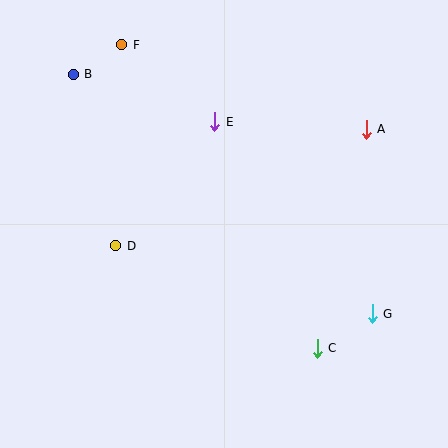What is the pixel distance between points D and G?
The distance between D and G is 265 pixels.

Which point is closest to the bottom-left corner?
Point D is closest to the bottom-left corner.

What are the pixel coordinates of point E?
Point E is at (215, 122).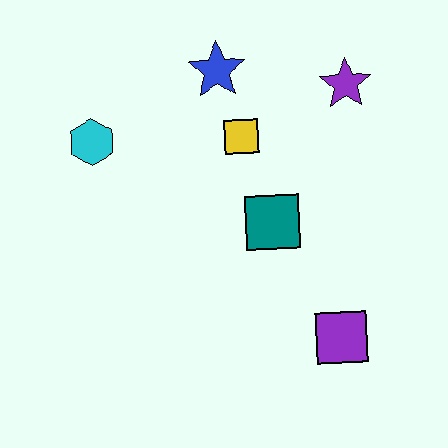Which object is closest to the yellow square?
The blue star is closest to the yellow square.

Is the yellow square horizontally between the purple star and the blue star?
Yes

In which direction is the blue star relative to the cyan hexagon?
The blue star is to the right of the cyan hexagon.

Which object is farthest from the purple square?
The cyan hexagon is farthest from the purple square.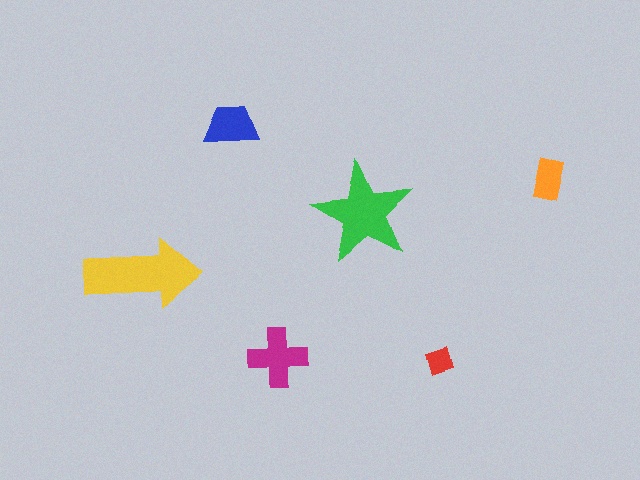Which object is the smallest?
The red diamond.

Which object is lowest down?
The red diamond is bottommost.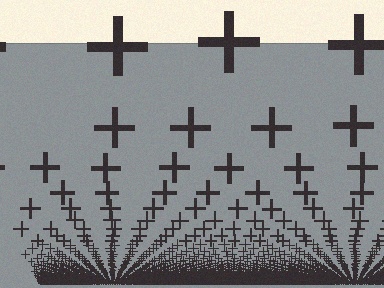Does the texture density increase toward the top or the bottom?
Density increases toward the bottom.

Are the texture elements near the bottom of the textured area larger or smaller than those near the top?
Smaller. The gradient is inverted — elements near the bottom are smaller and denser.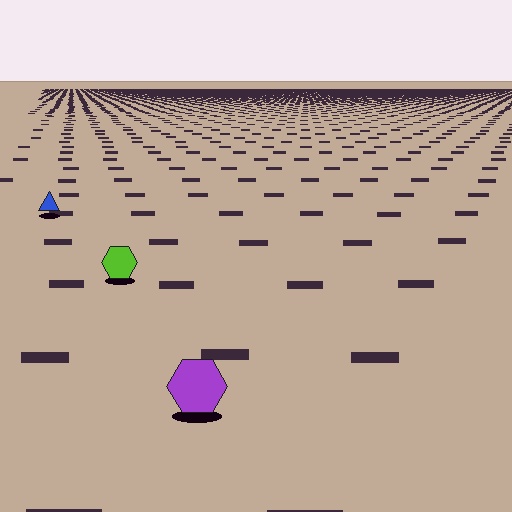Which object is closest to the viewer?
The purple hexagon is closest. The texture marks near it are larger and more spread out.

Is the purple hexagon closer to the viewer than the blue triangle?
Yes. The purple hexagon is closer — you can tell from the texture gradient: the ground texture is coarser near it.